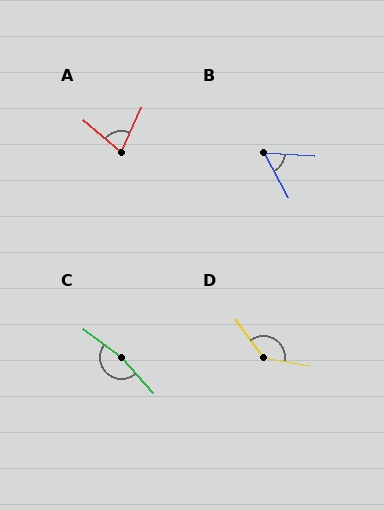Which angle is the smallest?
B, at approximately 58 degrees.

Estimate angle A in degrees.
Approximately 74 degrees.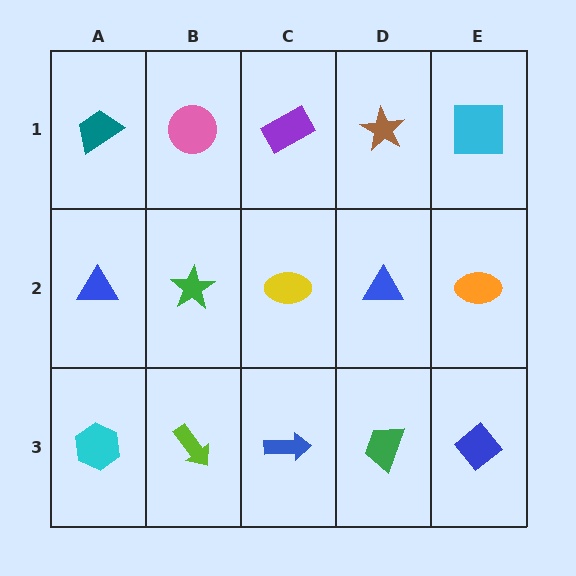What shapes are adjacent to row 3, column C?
A yellow ellipse (row 2, column C), a lime arrow (row 3, column B), a green trapezoid (row 3, column D).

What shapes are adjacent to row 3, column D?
A blue triangle (row 2, column D), a blue arrow (row 3, column C), a blue diamond (row 3, column E).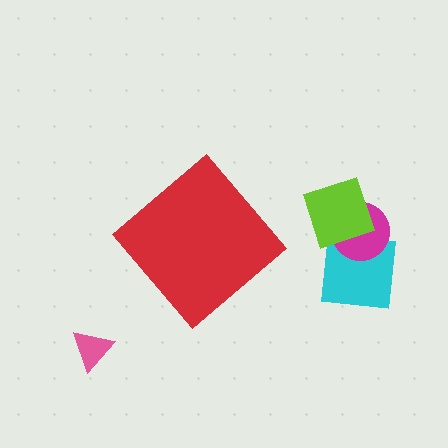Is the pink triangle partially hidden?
No, the pink triangle is fully visible.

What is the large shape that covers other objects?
A red diamond.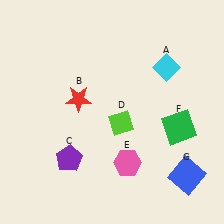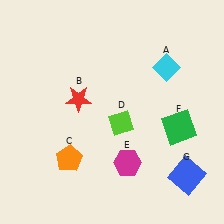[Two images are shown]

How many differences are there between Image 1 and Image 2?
There are 2 differences between the two images.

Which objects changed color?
C changed from purple to orange. E changed from pink to magenta.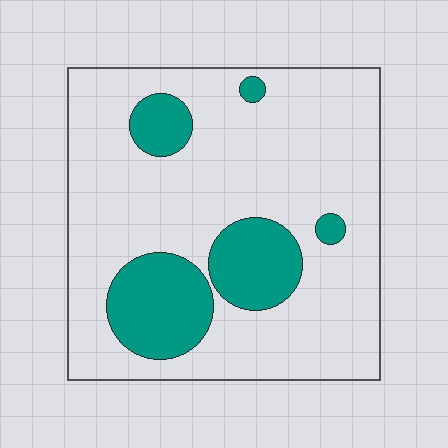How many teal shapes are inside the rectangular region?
5.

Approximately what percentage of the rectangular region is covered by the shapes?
Approximately 20%.